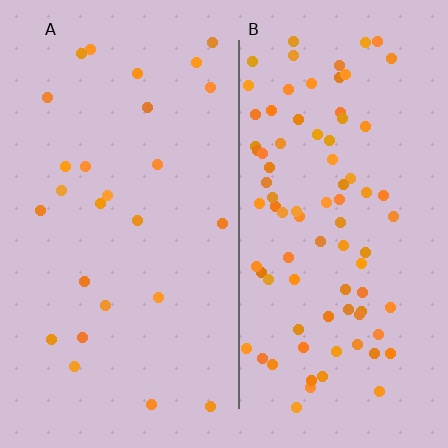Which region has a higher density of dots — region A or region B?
B (the right).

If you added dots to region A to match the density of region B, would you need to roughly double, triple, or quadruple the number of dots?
Approximately triple.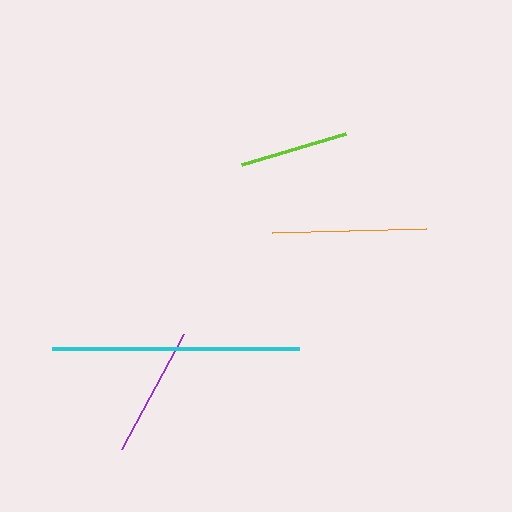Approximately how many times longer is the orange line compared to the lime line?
The orange line is approximately 1.4 times the length of the lime line.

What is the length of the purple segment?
The purple segment is approximately 131 pixels long.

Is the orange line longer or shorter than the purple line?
The orange line is longer than the purple line.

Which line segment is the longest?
The cyan line is the longest at approximately 247 pixels.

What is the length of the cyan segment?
The cyan segment is approximately 247 pixels long.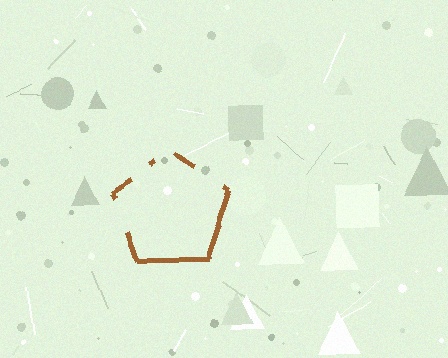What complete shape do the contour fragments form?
The contour fragments form a pentagon.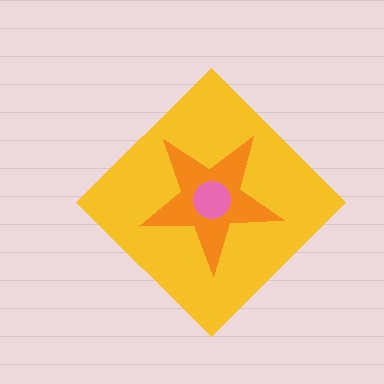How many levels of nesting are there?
3.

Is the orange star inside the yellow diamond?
Yes.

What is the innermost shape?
The pink circle.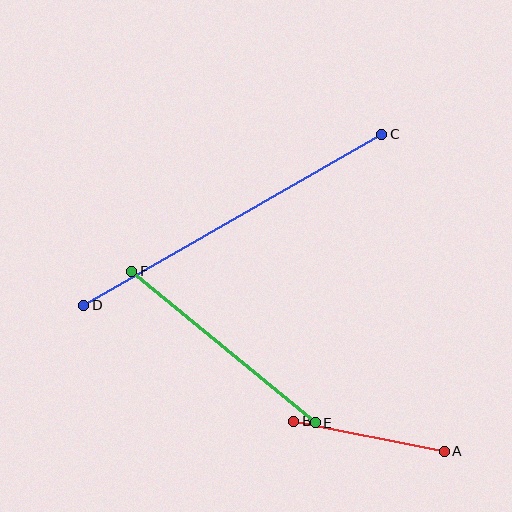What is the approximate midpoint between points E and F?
The midpoint is at approximately (224, 347) pixels.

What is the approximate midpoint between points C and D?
The midpoint is at approximately (233, 220) pixels.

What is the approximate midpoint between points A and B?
The midpoint is at approximately (369, 436) pixels.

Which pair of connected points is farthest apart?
Points C and D are farthest apart.